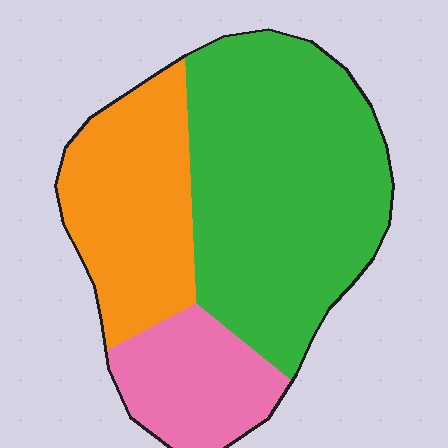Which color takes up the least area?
Pink, at roughly 20%.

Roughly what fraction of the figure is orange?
Orange takes up about one quarter (1/4) of the figure.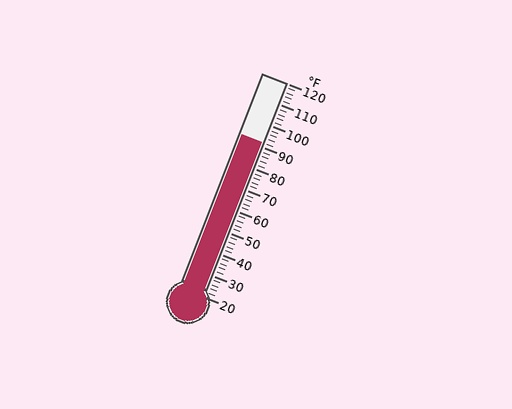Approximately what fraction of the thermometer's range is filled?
The thermometer is filled to approximately 70% of its range.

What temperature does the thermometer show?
The thermometer shows approximately 92°F.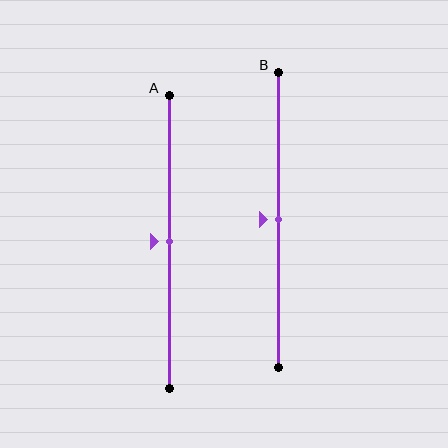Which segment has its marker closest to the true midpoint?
Segment A has its marker closest to the true midpoint.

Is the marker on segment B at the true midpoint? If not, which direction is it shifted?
Yes, the marker on segment B is at the true midpoint.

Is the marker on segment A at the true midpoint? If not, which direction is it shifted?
Yes, the marker on segment A is at the true midpoint.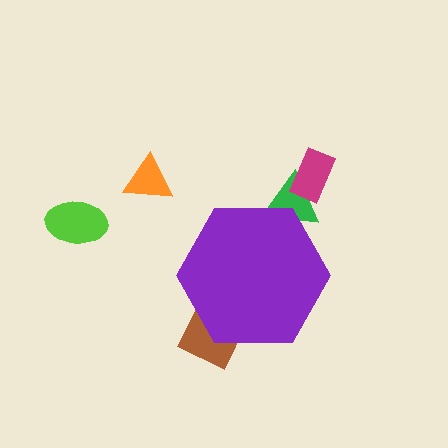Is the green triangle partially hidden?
Yes, the green triangle is partially hidden behind the purple hexagon.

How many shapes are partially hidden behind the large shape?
2 shapes are partially hidden.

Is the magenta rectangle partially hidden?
No, the magenta rectangle is fully visible.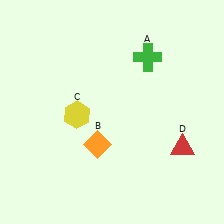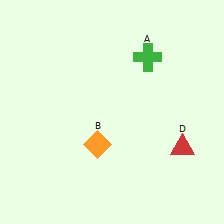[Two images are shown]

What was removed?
The yellow hexagon (C) was removed in Image 2.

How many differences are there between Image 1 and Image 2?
There is 1 difference between the two images.